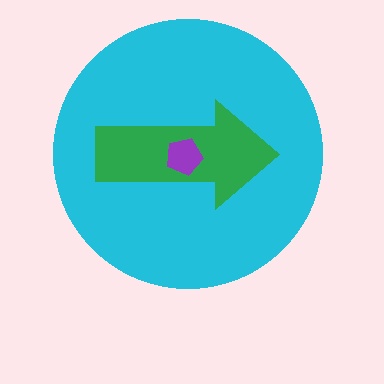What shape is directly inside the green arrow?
The purple pentagon.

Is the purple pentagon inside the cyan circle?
Yes.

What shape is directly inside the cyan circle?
The green arrow.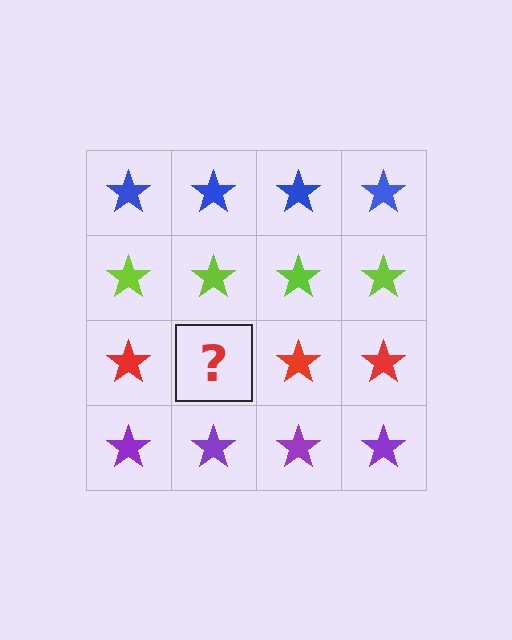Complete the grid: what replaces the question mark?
The question mark should be replaced with a red star.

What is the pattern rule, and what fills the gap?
The rule is that each row has a consistent color. The gap should be filled with a red star.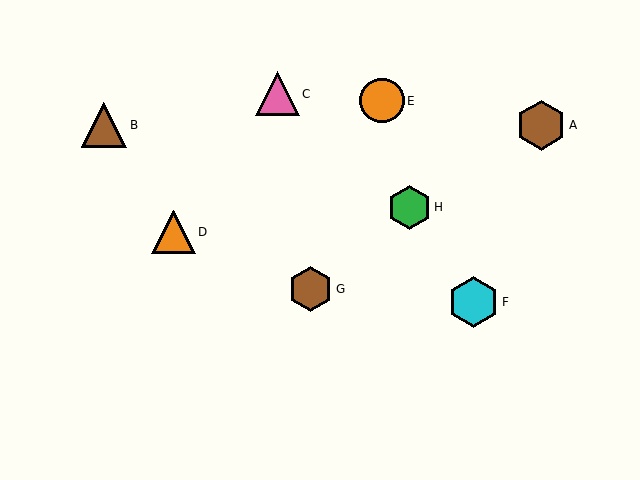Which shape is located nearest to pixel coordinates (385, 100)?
The orange circle (labeled E) at (382, 101) is nearest to that location.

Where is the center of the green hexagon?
The center of the green hexagon is at (410, 207).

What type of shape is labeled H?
Shape H is a green hexagon.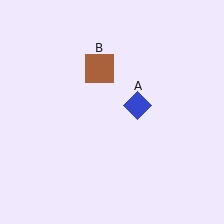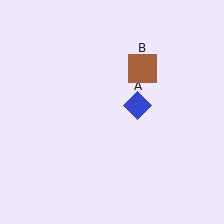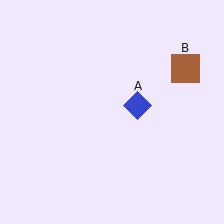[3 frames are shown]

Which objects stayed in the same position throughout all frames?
Blue diamond (object A) remained stationary.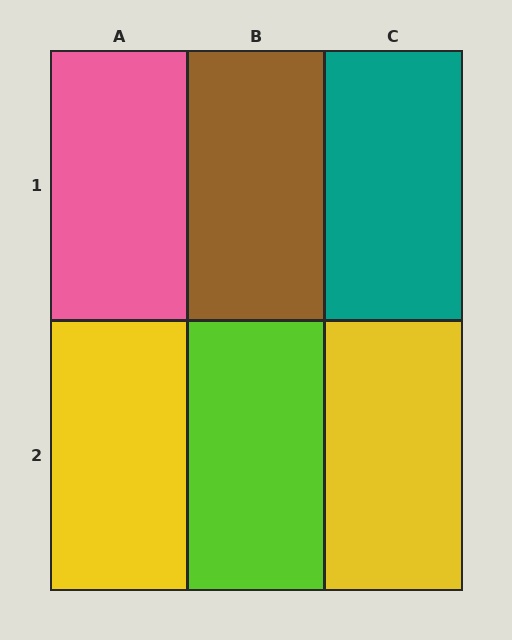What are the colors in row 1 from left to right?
Pink, brown, teal.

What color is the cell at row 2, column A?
Yellow.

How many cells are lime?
1 cell is lime.